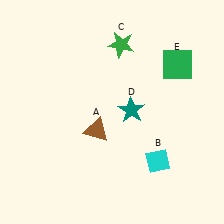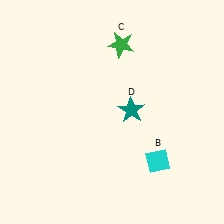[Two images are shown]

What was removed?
The green square (E), the brown triangle (A) were removed in Image 2.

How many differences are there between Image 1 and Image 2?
There are 2 differences between the two images.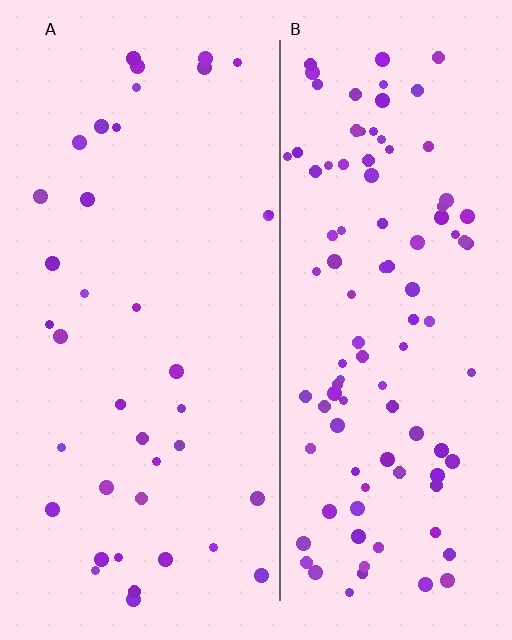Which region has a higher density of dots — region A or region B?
B (the right).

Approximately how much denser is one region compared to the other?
Approximately 2.7× — region B over region A.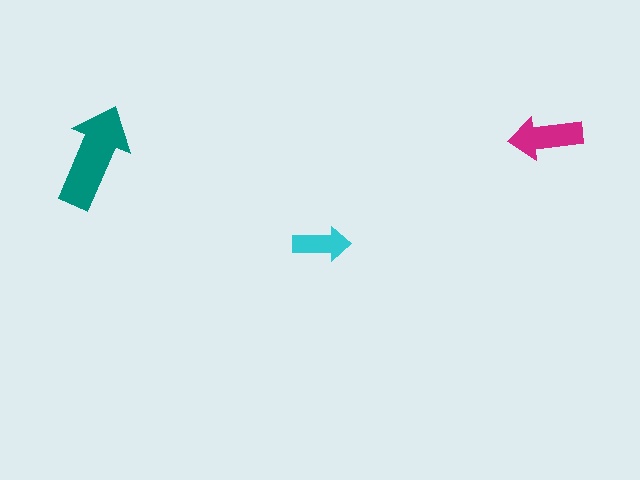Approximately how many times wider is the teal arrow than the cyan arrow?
About 2 times wider.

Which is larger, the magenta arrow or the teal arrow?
The teal one.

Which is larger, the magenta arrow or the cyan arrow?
The magenta one.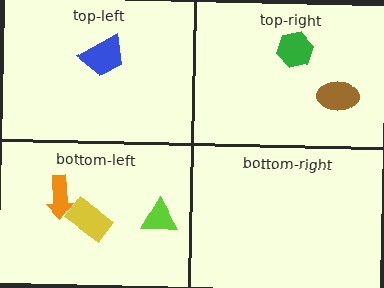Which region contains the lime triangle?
The bottom-left region.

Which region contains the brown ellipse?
The top-right region.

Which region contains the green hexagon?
The top-right region.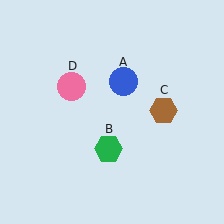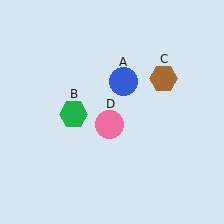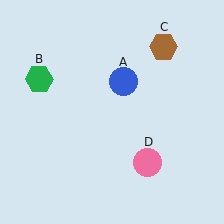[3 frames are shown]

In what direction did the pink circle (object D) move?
The pink circle (object D) moved down and to the right.